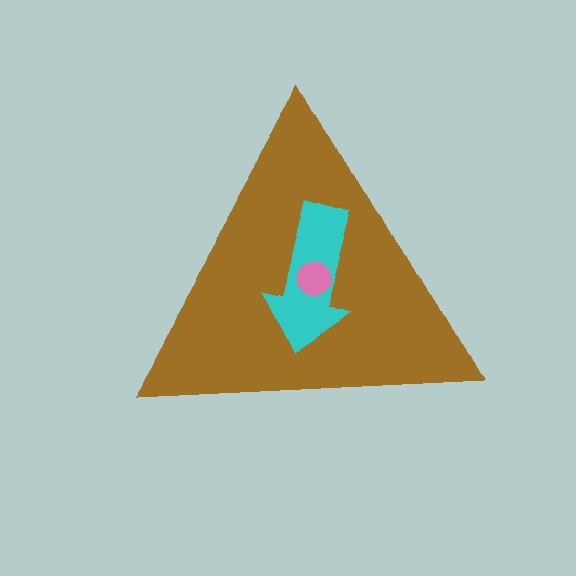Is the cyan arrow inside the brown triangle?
Yes.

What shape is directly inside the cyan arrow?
The pink circle.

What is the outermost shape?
The brown triangle.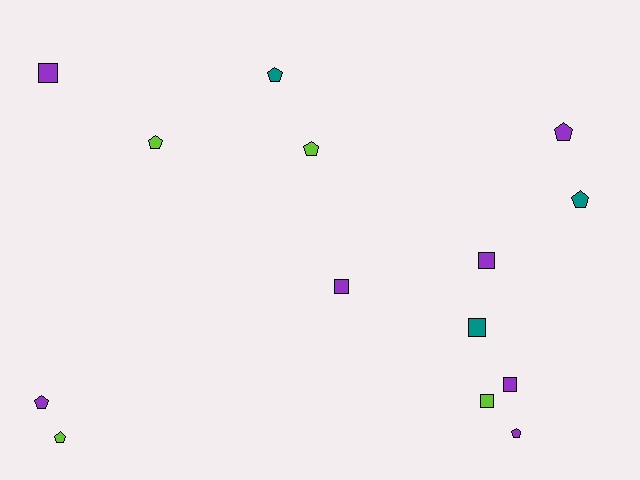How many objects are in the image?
There are 14 objects.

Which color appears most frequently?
Purple, with 7 objects.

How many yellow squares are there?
There are no yellow squares.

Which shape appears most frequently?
Pentagon, with 8 objects.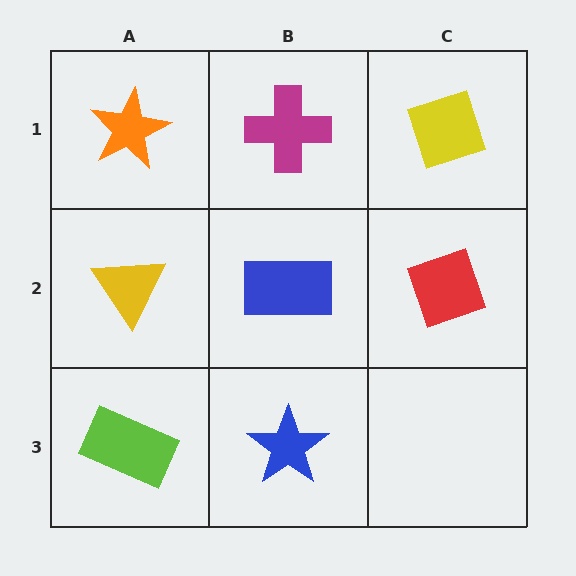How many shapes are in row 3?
2 shapes.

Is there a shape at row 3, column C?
No, that cell is empty.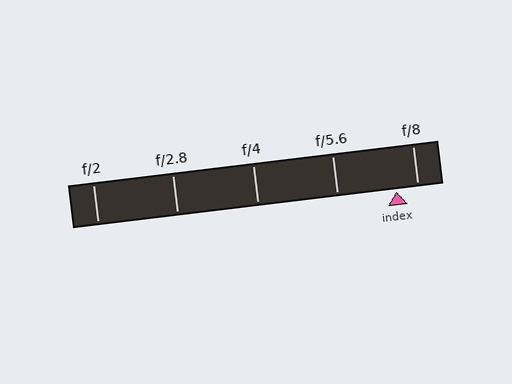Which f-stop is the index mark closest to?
The index mark is closest to f/8.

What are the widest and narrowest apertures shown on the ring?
The widest aperture shown is f/2 and the narrowest is f/8.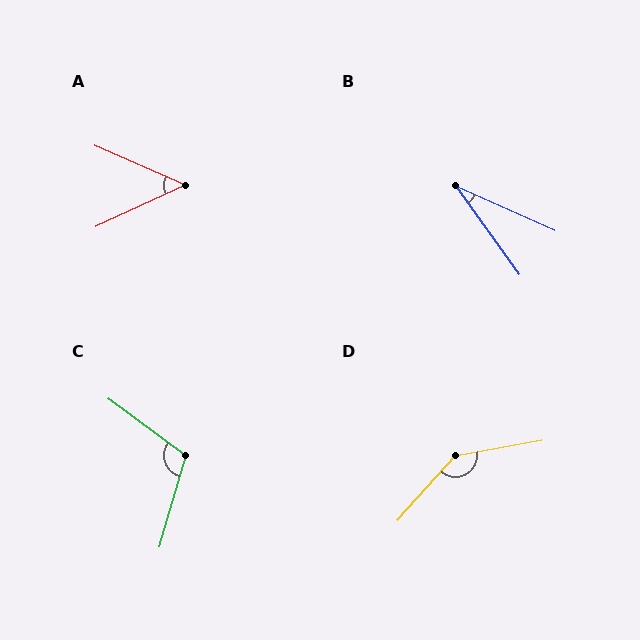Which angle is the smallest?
B, at approximately 30 degrees.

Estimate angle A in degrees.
Approximately 49 degrees.